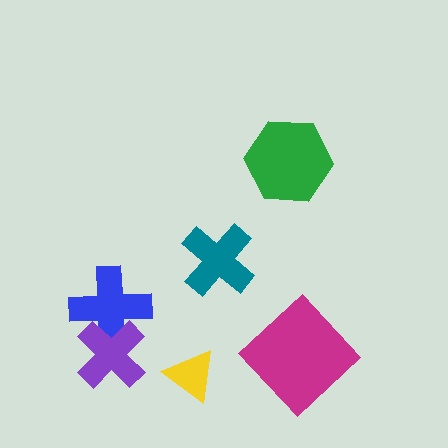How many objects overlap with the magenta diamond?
0 objects overlap with the magenta diamond.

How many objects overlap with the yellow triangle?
0 objects overlap with the yellow triangle.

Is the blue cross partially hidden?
Yes, it is partially covered by another shape.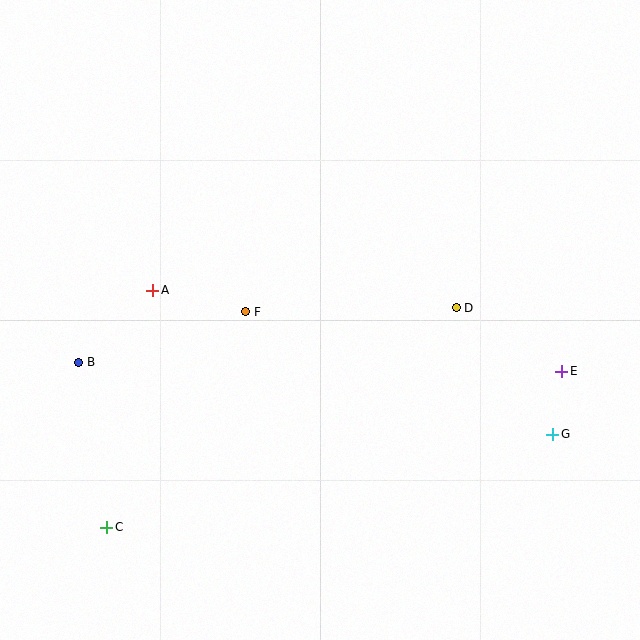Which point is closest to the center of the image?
Point F at (246, 312) is closest to the center.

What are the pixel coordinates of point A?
Point A is at (153, 290).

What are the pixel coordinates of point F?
Point F is at (246, 312).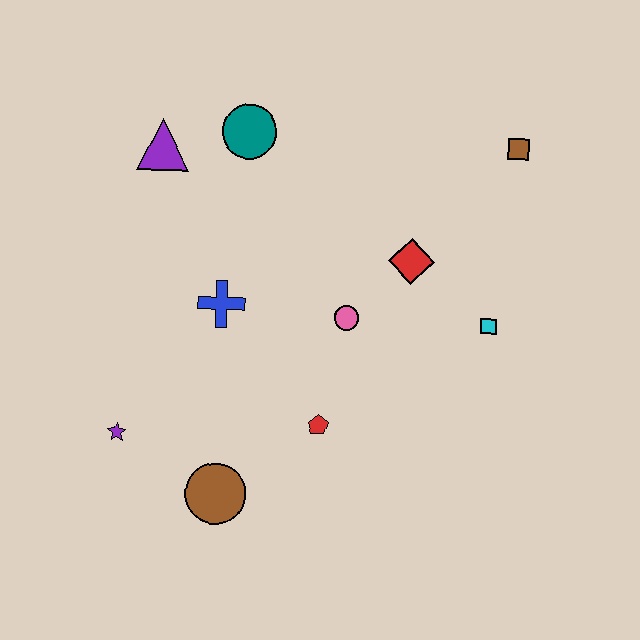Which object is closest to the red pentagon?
The pink circle is closest to the red pentagon.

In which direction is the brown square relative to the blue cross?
The brown square is to the right of the blue cross.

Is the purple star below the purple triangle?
Yes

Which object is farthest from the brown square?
The purple star is farthest from the brown square.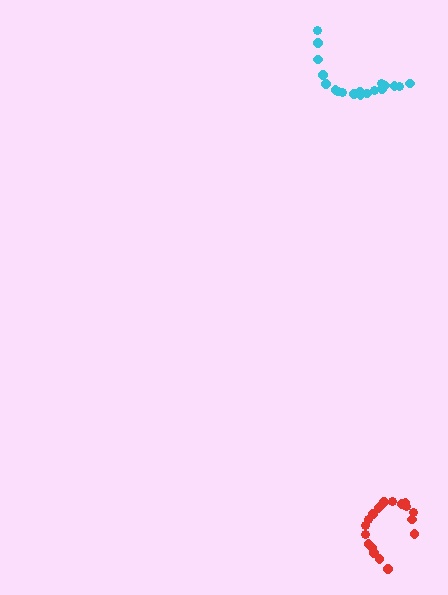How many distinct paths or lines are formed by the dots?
There are 2 distinct paths.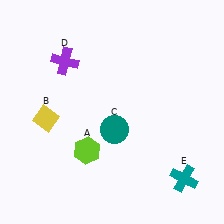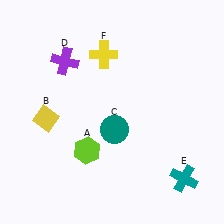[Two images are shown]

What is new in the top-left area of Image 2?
A yellow cross (F) was added in the top-left area of Image 2.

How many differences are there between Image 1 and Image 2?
There is 1 difference between the two images.